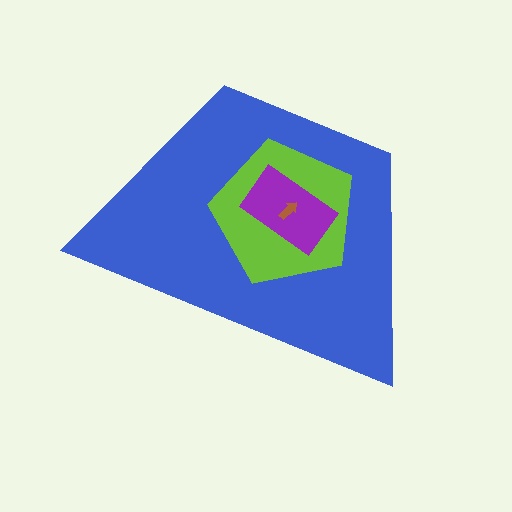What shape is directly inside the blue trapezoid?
The lime pentagon.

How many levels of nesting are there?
4.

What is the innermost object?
The brown arrow.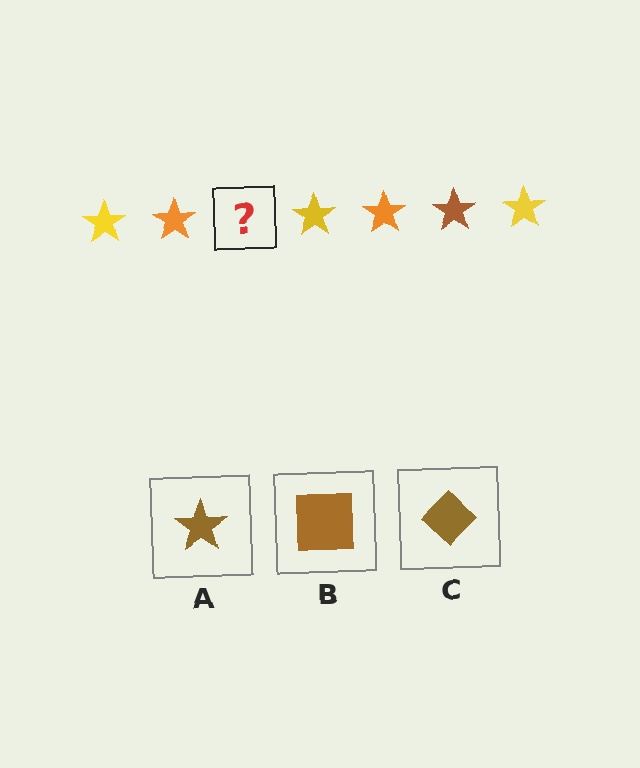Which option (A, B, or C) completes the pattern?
A.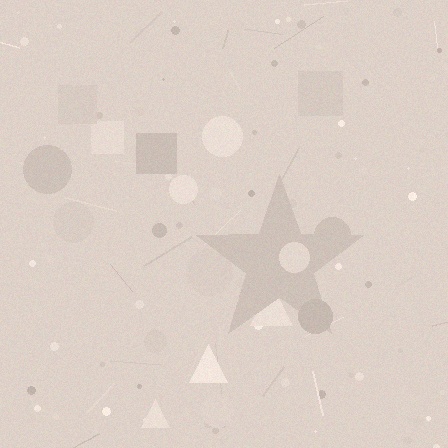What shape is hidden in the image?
A star is hidden in the image.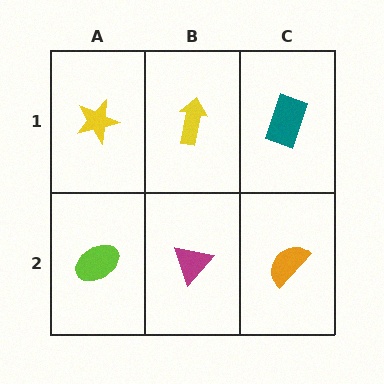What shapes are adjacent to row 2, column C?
A teal rectangle (row 1, column C), a magenta triangle (row 2, column B).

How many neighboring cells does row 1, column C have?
2.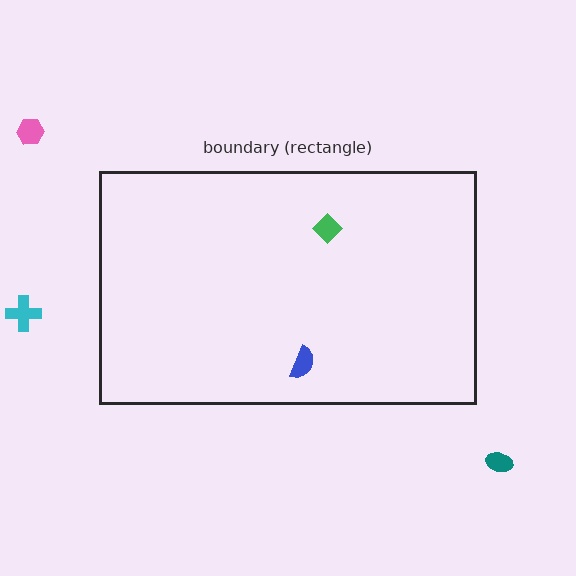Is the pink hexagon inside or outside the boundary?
Outside.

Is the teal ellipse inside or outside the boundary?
Outside.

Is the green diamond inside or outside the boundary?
Inside.